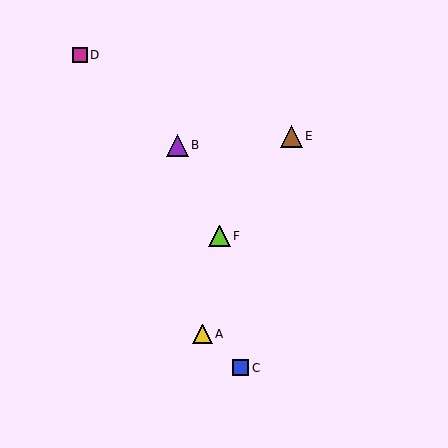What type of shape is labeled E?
Shape E is a brown triangle.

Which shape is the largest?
The brown triangle (labeled E) is the largest.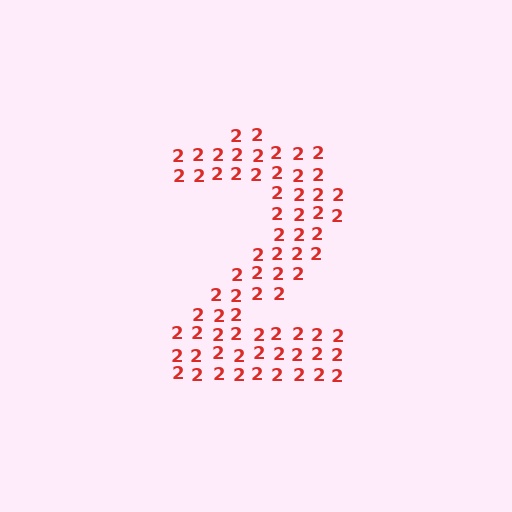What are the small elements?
The small elements are digit 2's.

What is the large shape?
The large shape is the digit 2.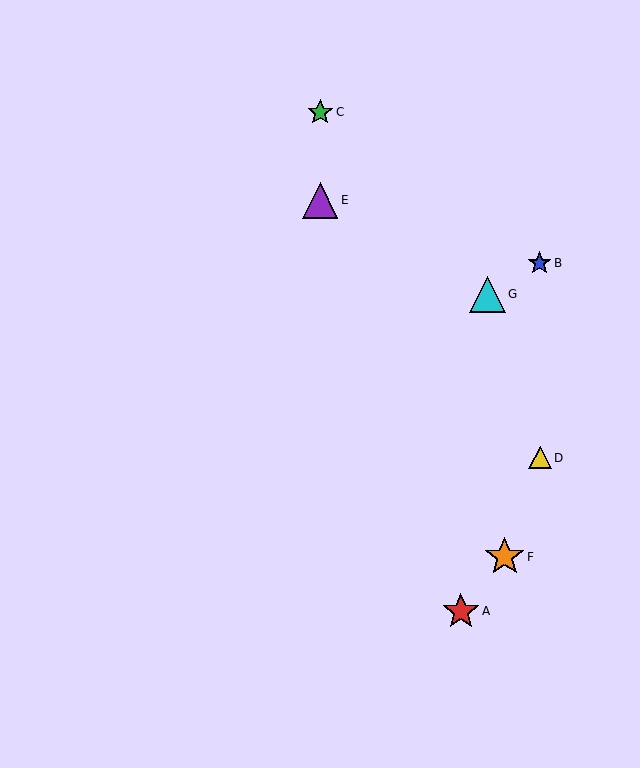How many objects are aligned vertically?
2 objects (C, E) are aligned vertically.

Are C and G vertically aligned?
No, C is at x≈320 and G is at x≈487.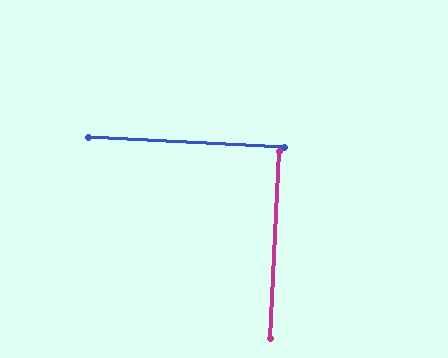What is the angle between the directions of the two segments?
Approximately 90 degrees.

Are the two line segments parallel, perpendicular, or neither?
Perpendicular — they meet at approximately 90°.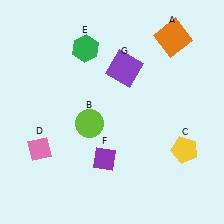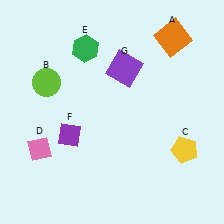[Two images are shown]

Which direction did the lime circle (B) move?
The lime circle (B) moved left.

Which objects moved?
The objects that moved are: the lime circle (B), the purple diamond (F).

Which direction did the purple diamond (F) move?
The purple diamond (F) moved left.